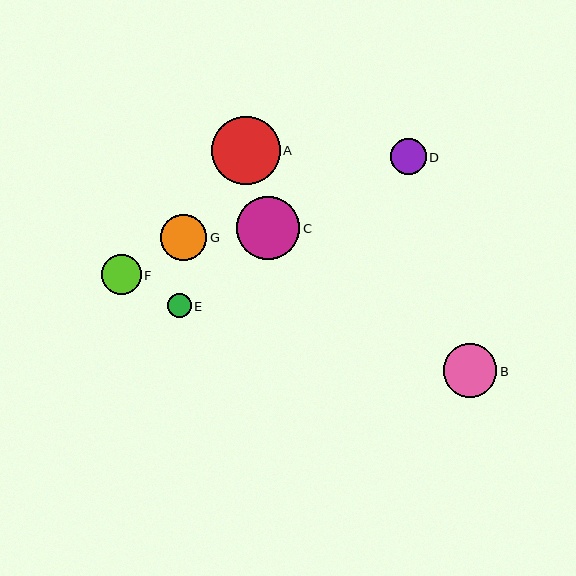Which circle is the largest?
Circle A is the largest with a size of approximately 69 pixels.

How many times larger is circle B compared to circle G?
Circle B is approximately 1.2 times the size of circle G.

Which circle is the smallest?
Circle E is the smallest with a size of approximately 24 pixels.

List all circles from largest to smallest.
From largest to smallest: A, C, B, G, F, D, E.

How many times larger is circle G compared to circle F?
Circle G is approximately 1.2 times the size of circle F.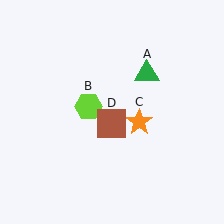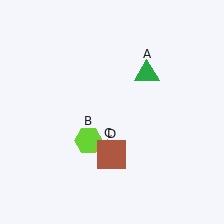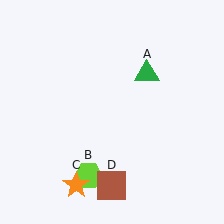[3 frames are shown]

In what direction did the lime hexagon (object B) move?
The lime hexagon (object B) moved down.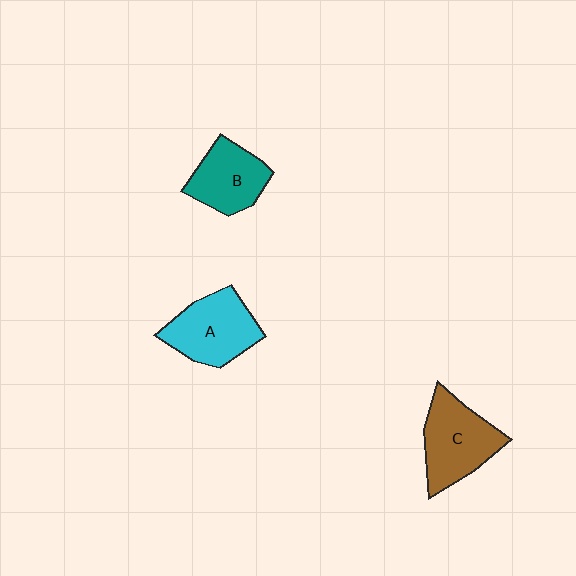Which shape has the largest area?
Shape C (brown).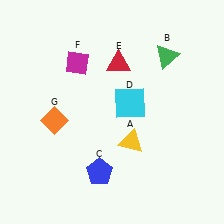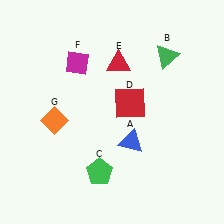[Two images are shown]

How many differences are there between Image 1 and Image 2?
There are 3 differences between the two images.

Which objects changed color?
A changed from yellow to blue. C changed from blue to green. D changed from cyan to red.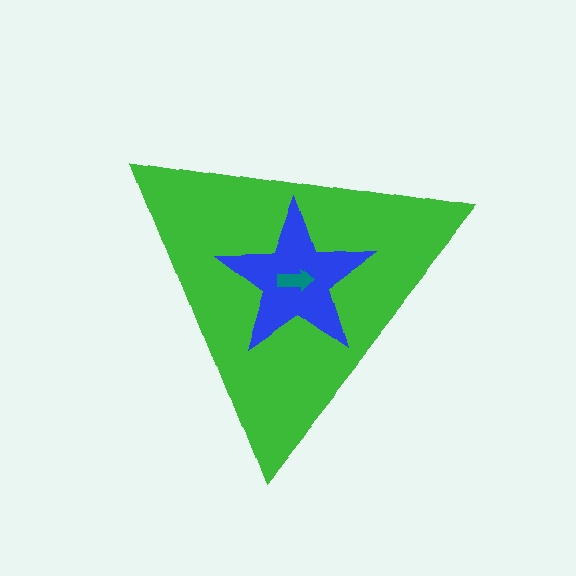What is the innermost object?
The teal arrow.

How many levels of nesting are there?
3.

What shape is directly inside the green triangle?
The blue star.